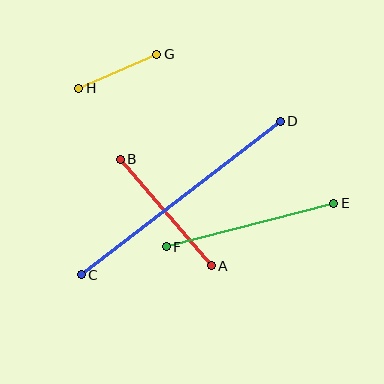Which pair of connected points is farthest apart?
Points C and D are farthest apart.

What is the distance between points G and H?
The distance is approximately 85 pixels.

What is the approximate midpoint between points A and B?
The midpoint is at approximately (166, 213) pixels.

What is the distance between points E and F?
The distance is approximately 173 pixels.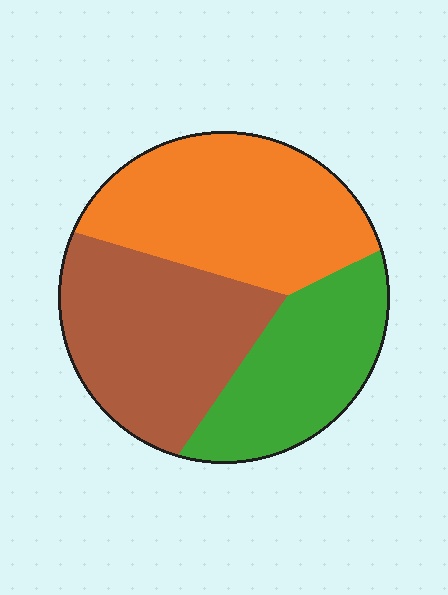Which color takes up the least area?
Green, at roughly 25%.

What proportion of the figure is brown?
Brown covers roughly 35% of the figure.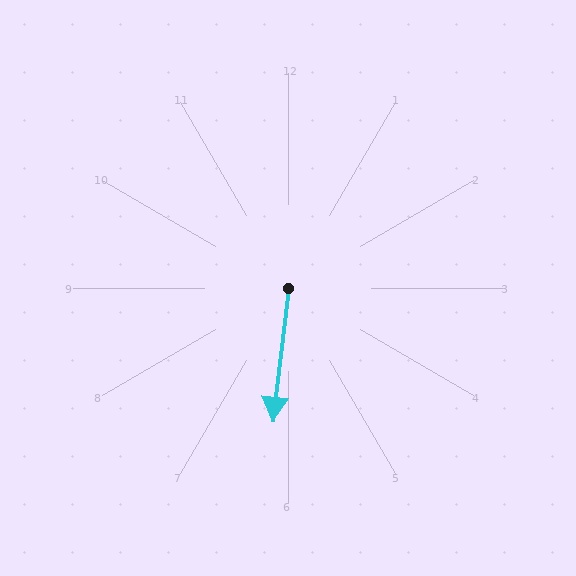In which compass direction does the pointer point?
South.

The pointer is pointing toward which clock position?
Roughly 6 o'clock.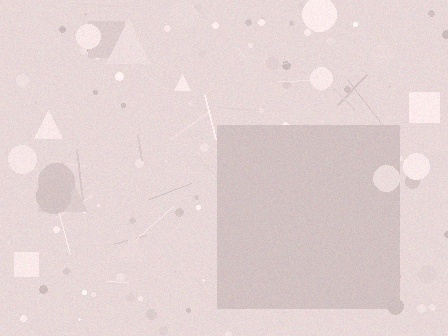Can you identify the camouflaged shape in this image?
The camouflaged shape is a square.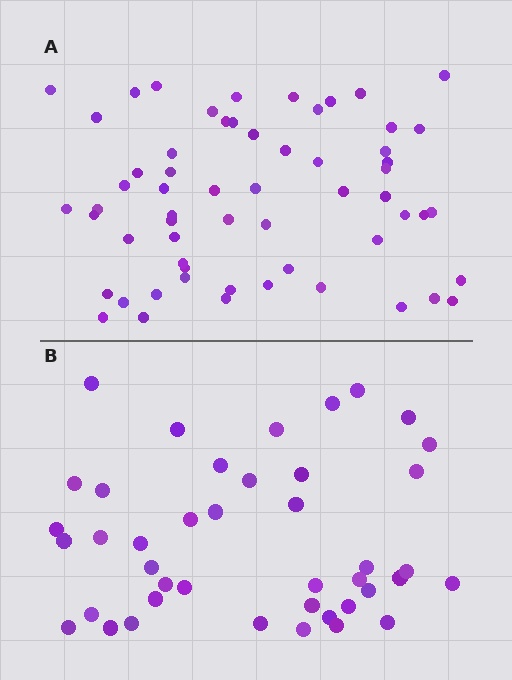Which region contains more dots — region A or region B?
Region A (the top region) has more dots.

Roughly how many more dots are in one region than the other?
Region A has approximately 20 more dots than region B.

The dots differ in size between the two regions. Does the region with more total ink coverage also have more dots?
No. Region B has more total ink coverage because its dots are larger, but region A actually contains more individual dots. Total area can be misleading — the number of items is what matters here.